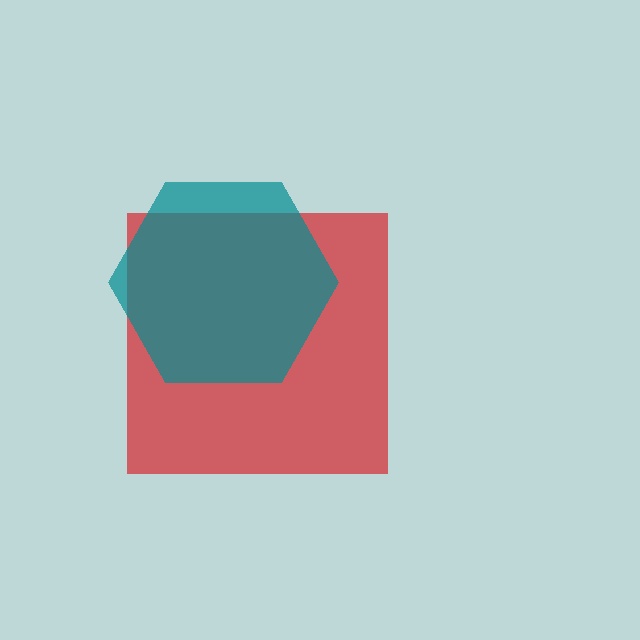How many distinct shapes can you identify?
There are 2 distinct shapes: a red square, a teal hexagon.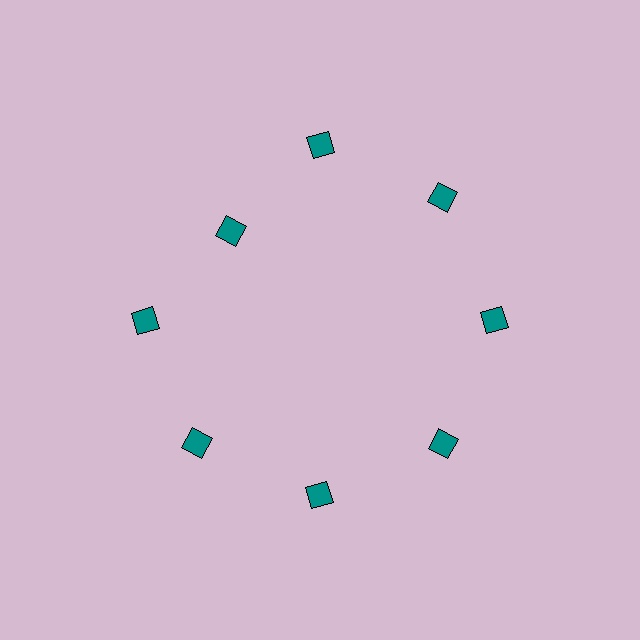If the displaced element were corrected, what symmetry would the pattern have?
It would have 8-fold rotational symmetry — the pattern would map onto itself every 45 degrees.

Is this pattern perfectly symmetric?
No. The 8 teal diamonds are arranged in a ring, but one element near the 10 o'clock position is pulled inward toward the center, breaking the 8-fold rotational symmetry.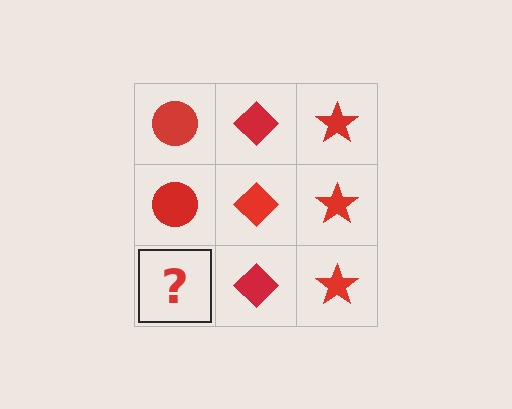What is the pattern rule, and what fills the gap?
The rule is that each column has a consistent shape. The gap should be filled with a red circle.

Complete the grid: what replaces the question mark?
The question mark should be replaced with a red circle.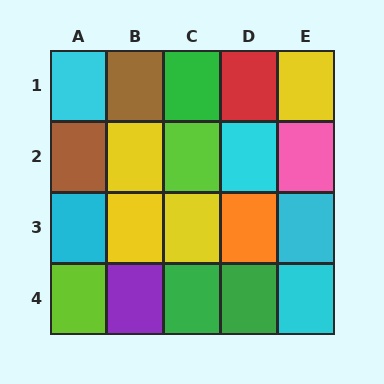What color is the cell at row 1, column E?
Yellow.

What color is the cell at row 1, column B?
Brown.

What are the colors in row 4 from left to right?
Lime, purple, green, green, cyan.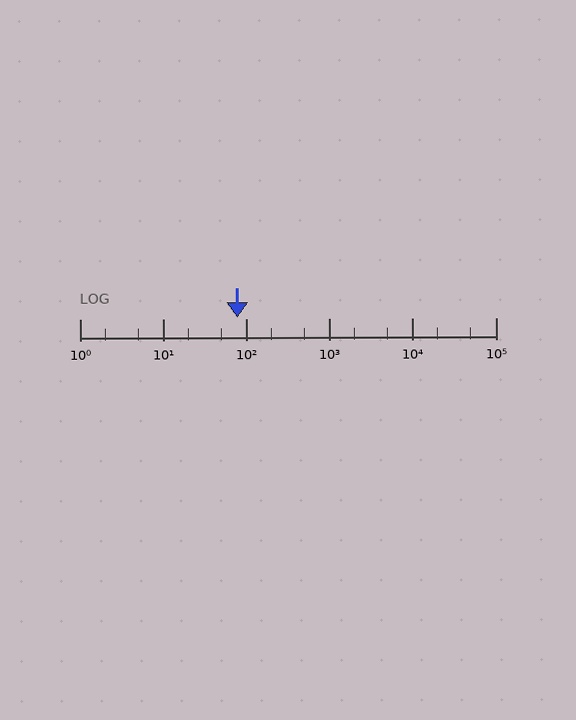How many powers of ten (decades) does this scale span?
The scale spans 5 decades, from 1 to 100000.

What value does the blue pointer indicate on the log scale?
The pointer indicates approximately 79.